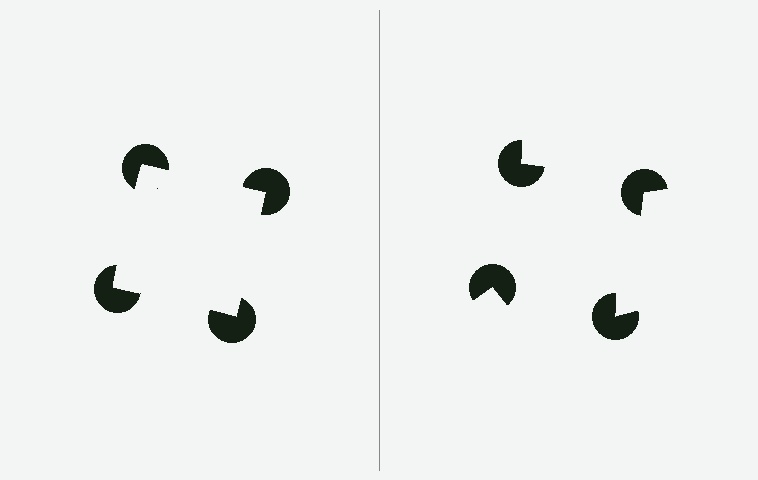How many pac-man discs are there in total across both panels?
8 — 4 on each side.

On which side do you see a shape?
An illusory square appears on the left side. On the right side the wedge cuts are rotated, so no coherent shape forms.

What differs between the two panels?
The pac-man discs are positioned identically on both sides; only the wedge orientations differ. On the left they align to a square; on the right they are misaligned.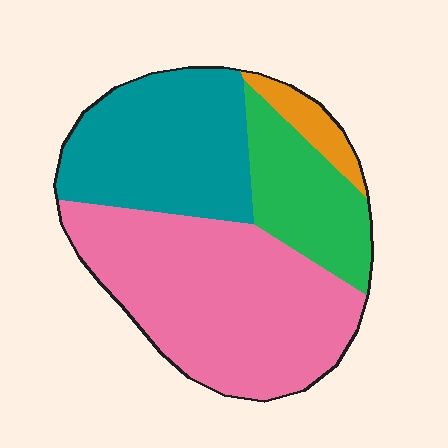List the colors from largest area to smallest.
From largest to smallest: pink, teal, green, orange.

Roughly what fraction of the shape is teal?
Teal covers about 30% of the shape.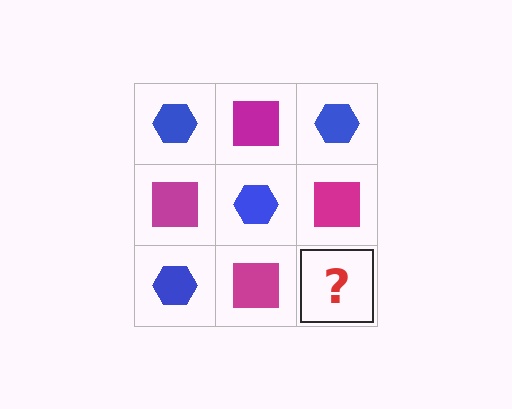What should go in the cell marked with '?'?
The missing cell should contain a blue hexagon.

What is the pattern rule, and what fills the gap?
The rule is that it alternates blue hexagon and magenta square in a checkerboard pattern. The gap should be filled with a blue hexagon.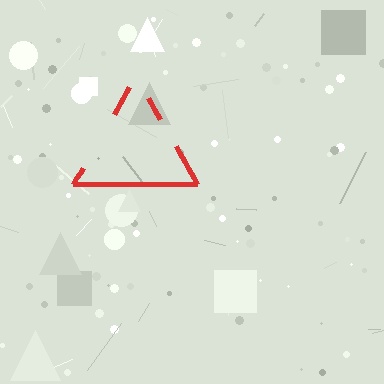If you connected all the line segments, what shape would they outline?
They would outline a triangle.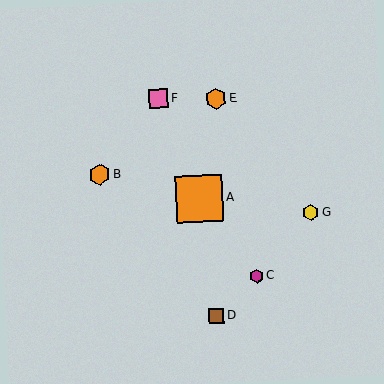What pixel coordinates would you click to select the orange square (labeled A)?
Click at (200, 199) to select the orange square A.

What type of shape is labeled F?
Shape F is a pink square.